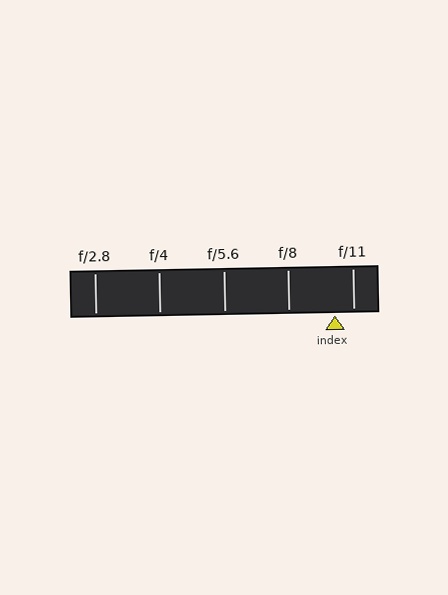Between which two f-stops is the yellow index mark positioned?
The index mark is between f/8 and f/11.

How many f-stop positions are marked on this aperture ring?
There are 5 f-stop positions marked.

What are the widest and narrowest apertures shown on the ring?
The widest aperture shown is f/2.8 and the narrowest is f/11.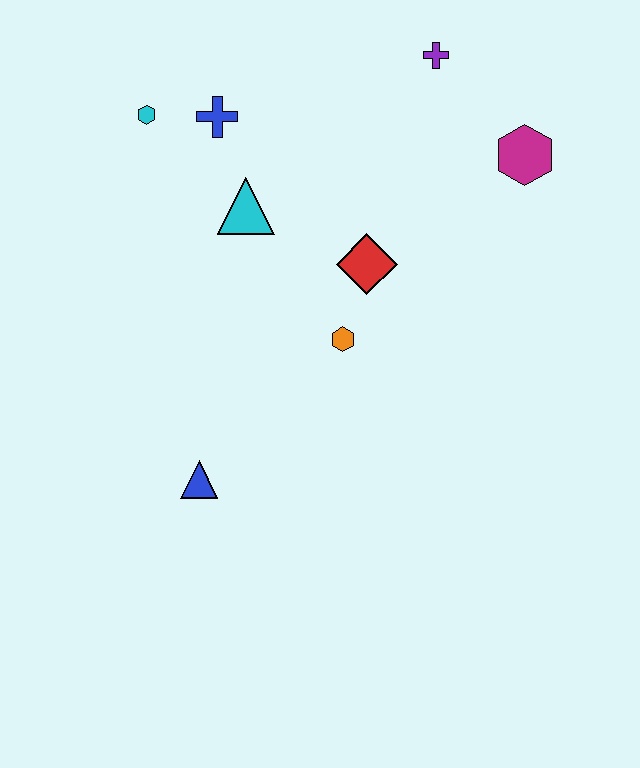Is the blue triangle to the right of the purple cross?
No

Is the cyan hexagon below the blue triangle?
No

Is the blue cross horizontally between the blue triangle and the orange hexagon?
Yes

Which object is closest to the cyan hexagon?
The blue cross is closest to the cyan hexagon.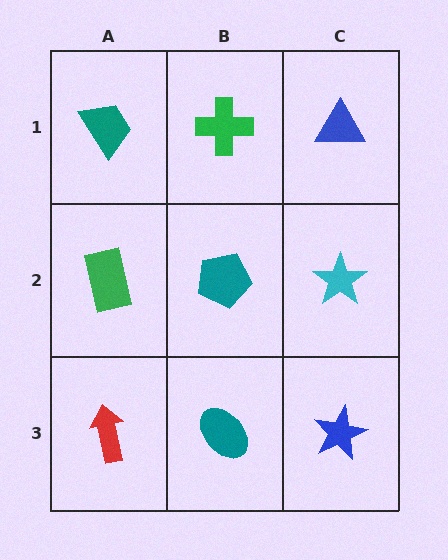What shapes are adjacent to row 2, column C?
A blue triangle (row 1, column C), a blue star (row 3, column C), a teal pentagon (row 2, column B).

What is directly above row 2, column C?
A blue triangle.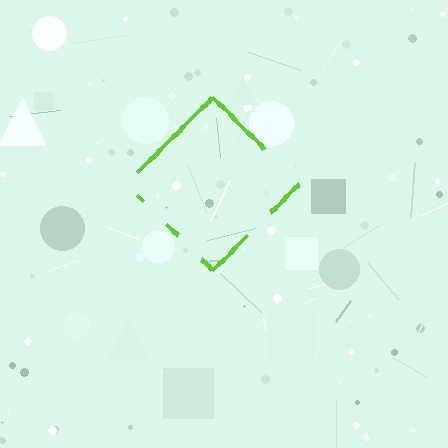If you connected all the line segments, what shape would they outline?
They would outline a diamond.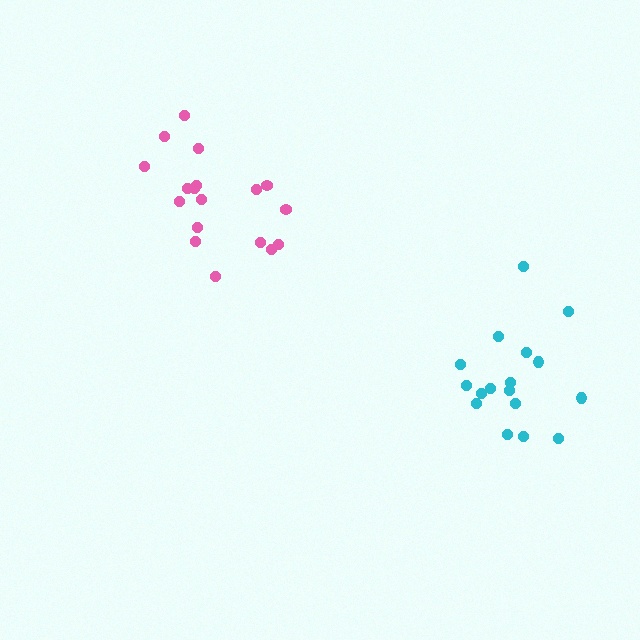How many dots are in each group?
Group 1: 18 dots, Group 2: 17 dots (35 total).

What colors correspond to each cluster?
The clusters are colored: pink, cyan.